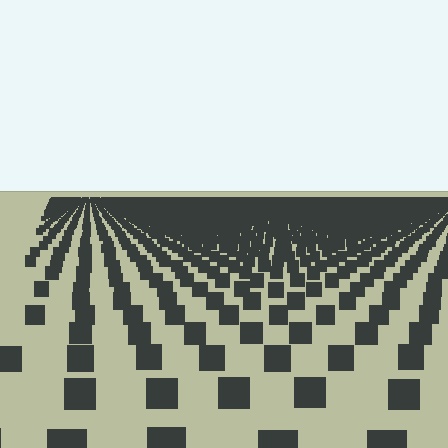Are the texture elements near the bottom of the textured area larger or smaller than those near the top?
Larger. Near the bottom, elements are closer to the viewer and appear at a bigger on-screen size.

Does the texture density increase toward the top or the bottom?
Density increases toward the top.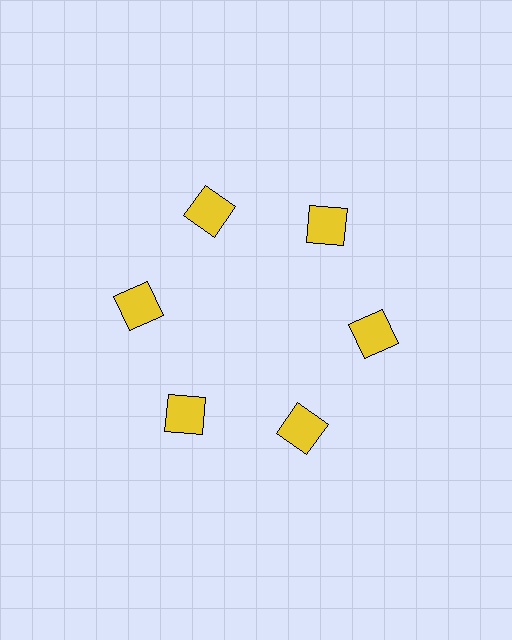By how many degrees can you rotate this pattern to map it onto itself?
The pattern maps onto itself every 60 degrees of rotation.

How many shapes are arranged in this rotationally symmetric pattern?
There are 6 shapes, arranged in 6 groups of 1.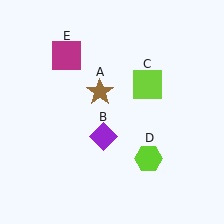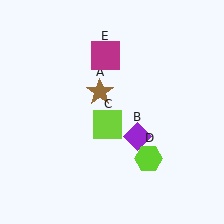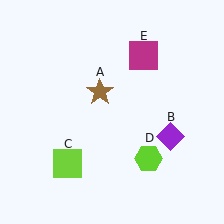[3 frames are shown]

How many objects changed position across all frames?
3 objects changed position: purple diamond (object B), lime square (object C), magenta square (object E).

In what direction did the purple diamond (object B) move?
The purple diamond (object B) moved right.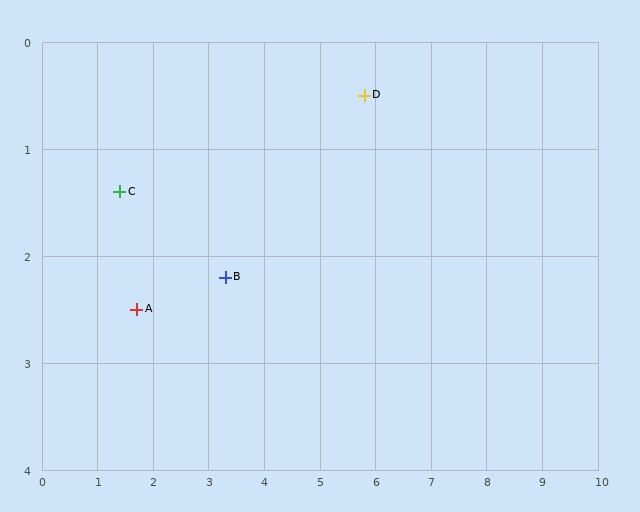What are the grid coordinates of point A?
Point A is at approximately (1.7, 2.5).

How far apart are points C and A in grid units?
Points C and A are about 1.1 grid units apart.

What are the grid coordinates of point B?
Point B is at approximately (3.3, 2.2).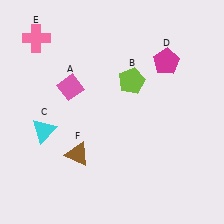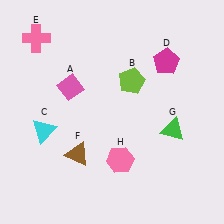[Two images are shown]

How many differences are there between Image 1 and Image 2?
There are 2 differences between the two images.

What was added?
A green triangle (G), a pink hexagon (H) were added in Image 2.